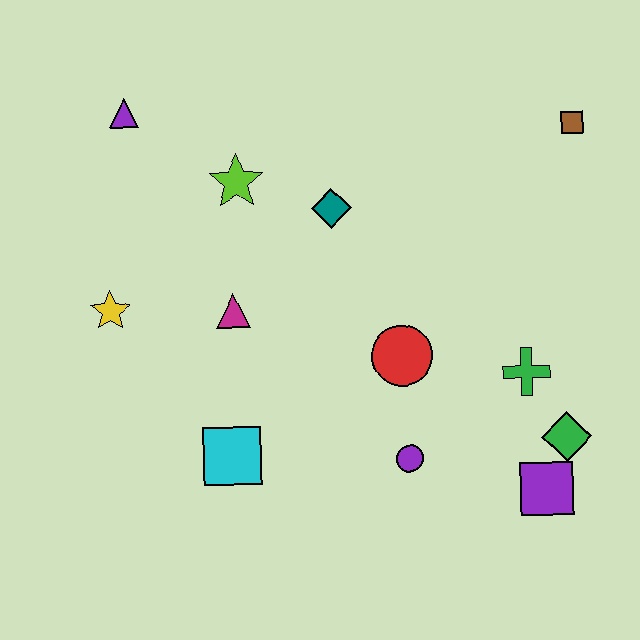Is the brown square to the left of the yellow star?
No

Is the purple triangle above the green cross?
Yes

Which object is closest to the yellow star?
The magenta triangle is closest to the yellow star.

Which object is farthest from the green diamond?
The purple triangle is farthest from the green diamond.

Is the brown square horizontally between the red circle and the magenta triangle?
No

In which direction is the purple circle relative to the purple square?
The purple circle is to the left of the purple square.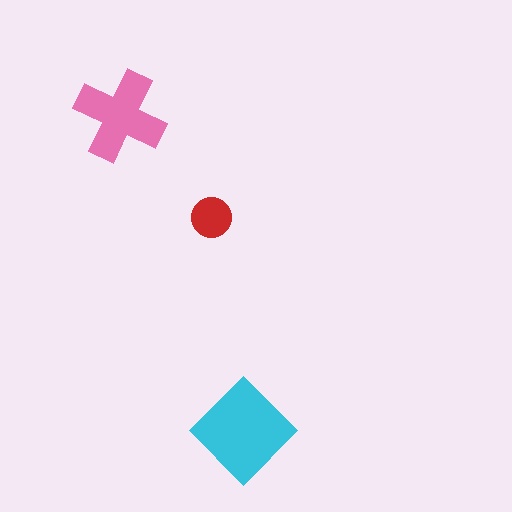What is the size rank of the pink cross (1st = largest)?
2nd.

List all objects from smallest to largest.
The red circle, the pink cross, the cyan diamond.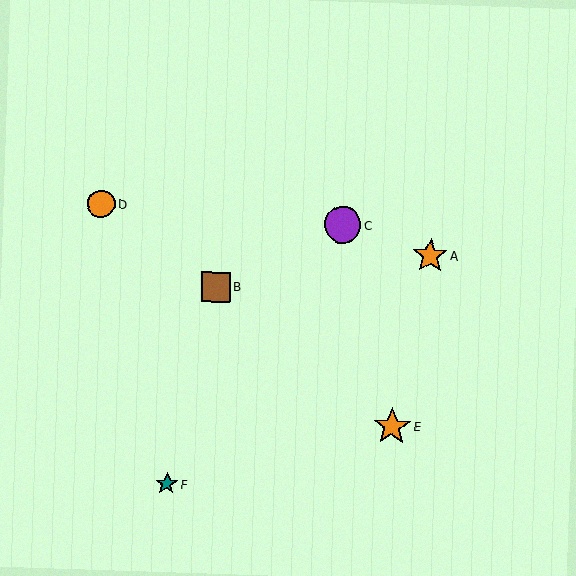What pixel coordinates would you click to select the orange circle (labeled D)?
Click at (101, 204) to select the orange circle D.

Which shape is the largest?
The orange star (labeled E) is the largest.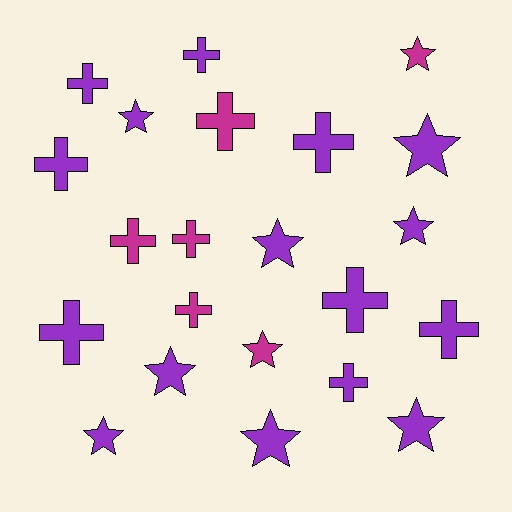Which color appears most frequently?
Purple, with 16 objects.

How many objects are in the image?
There are 22 objects.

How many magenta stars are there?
There are 2 magenta stars.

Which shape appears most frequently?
Cross, with 12 objects.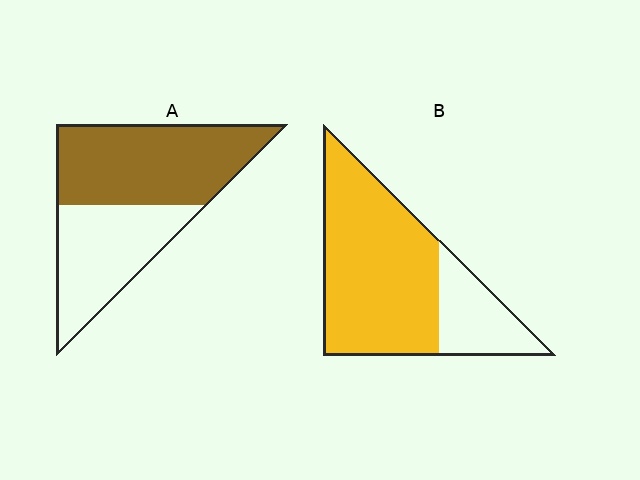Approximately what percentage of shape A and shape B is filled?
A is approximately 60% and B is approximately 75%.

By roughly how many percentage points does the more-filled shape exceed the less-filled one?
By roughly 15 percentage points (B over A).